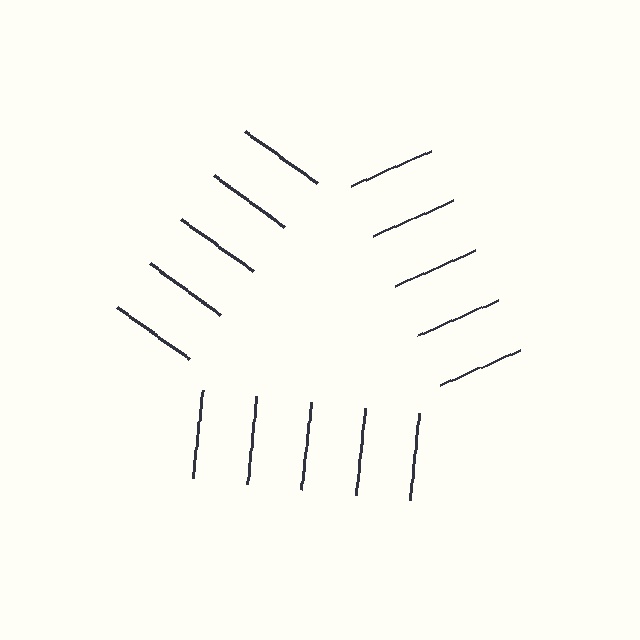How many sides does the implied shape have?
3 sides — the line-ends trace a triangle.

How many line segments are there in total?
15 — 5 along each of the 3 edges.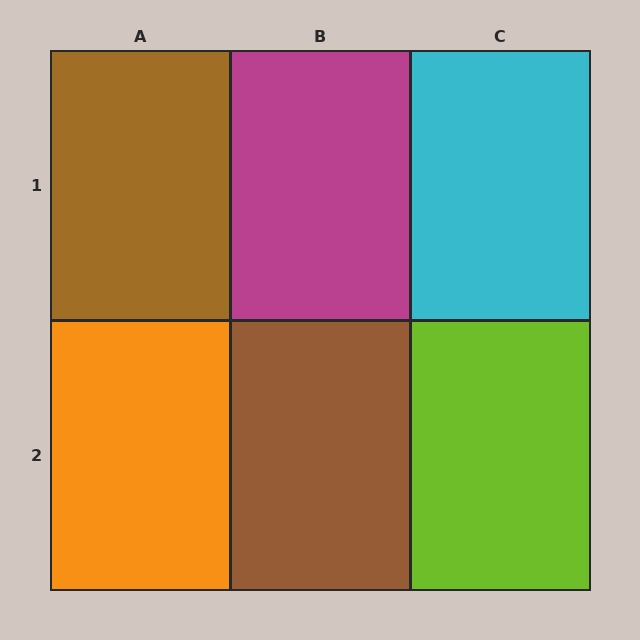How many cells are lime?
1 cell is lime.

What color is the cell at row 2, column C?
Lime.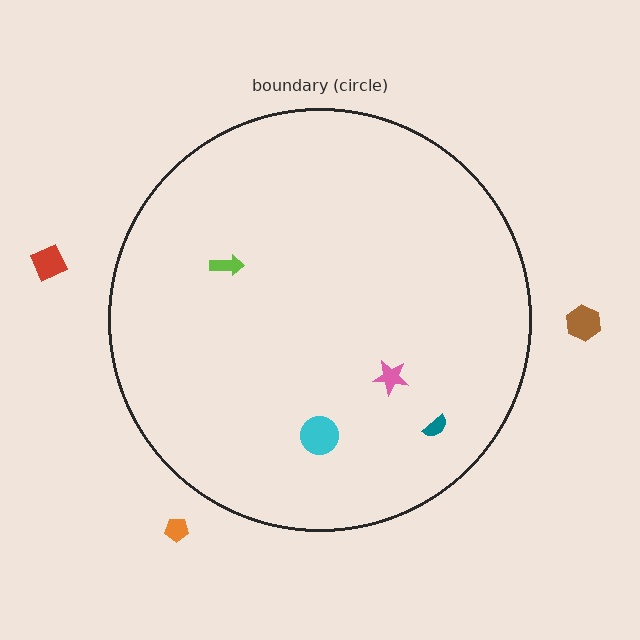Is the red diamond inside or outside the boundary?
Outside.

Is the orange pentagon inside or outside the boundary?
Outside.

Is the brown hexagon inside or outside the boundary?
Outside.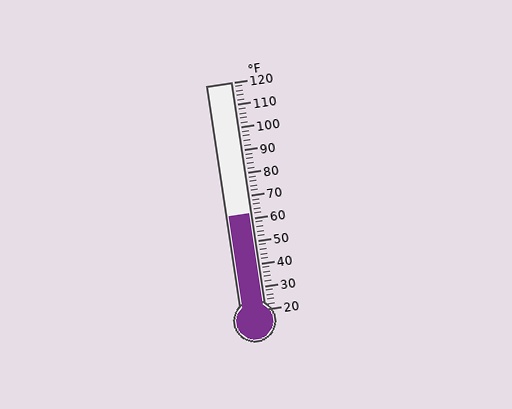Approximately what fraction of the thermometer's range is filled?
The thermometer is filled to approximately 40% of its range.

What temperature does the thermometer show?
The thermometer shows approximately 62°F.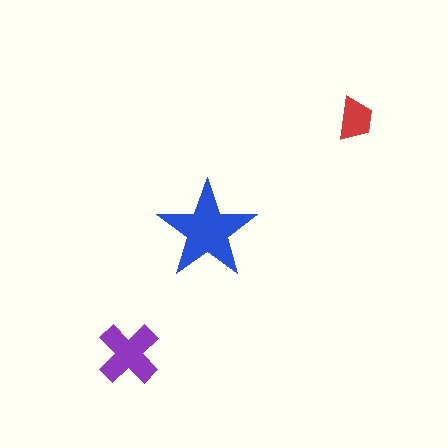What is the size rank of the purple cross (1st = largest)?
2nd.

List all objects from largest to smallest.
The blue star, the purple cross, the red trapezoid.